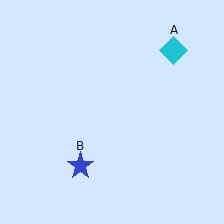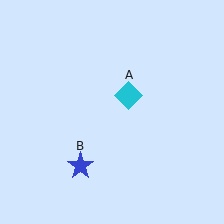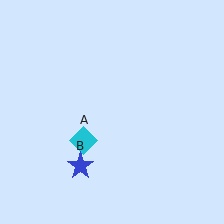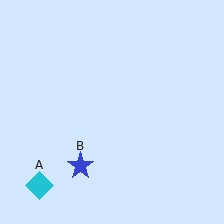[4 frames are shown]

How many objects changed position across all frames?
1 object changed position: cyan diamond (object A).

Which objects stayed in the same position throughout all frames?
Blue star (object B) remained stationary.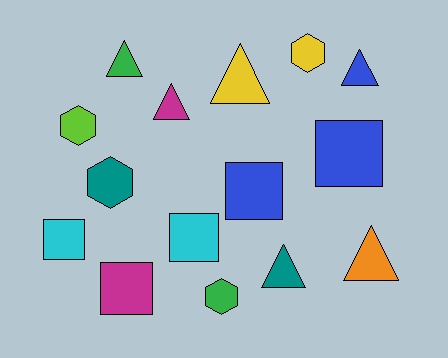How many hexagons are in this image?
There are 4 hexagons.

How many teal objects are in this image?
There are 2 teal objects.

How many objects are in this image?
There are 15 objects.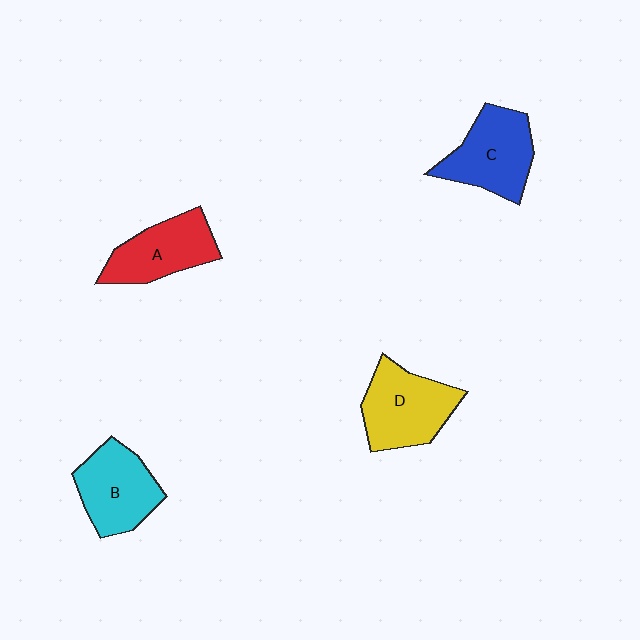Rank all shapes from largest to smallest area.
From largest to smallest: D (yellow), C (blue), B (cyan), A (red).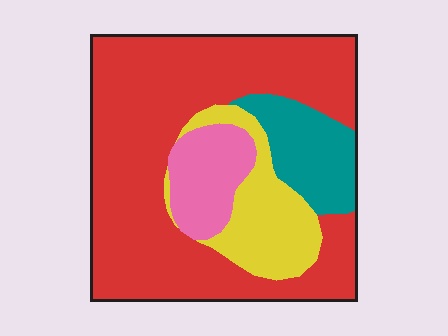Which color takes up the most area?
Red, at roughly 65%.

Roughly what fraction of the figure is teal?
Teal takes up about one eighth (1/8) of the figure.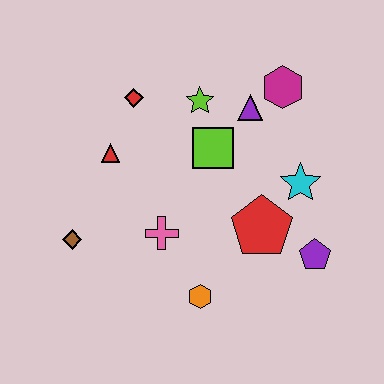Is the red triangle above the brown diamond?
Yes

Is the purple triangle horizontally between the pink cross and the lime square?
No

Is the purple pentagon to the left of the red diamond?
No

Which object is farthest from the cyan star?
The brown diamond is farthest from the cyan star.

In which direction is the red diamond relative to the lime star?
The red diamond is to the left of the lime star.